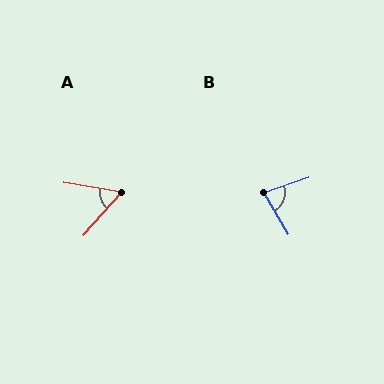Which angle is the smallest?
A, at approximately 57 degrees.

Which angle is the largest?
B, at approximately 79 degrees.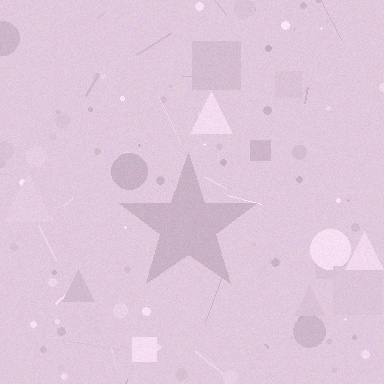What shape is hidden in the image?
A star is hidden in the image.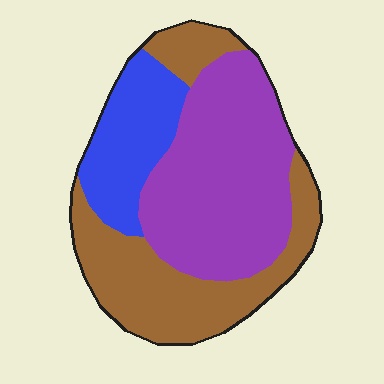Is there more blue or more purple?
Purple.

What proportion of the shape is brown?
Brown takes up about three eighths (3/8) of the shape.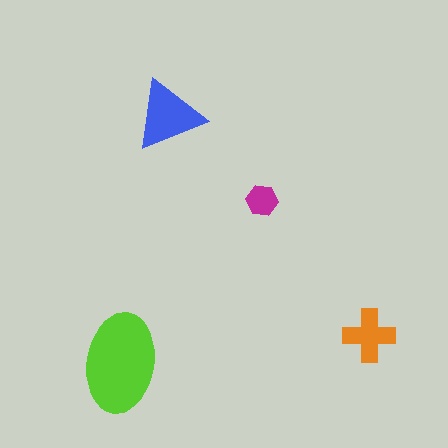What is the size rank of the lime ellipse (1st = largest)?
1st.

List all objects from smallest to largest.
The magenta hexagon, the orange cross, the blue triangle, the lime ellipse.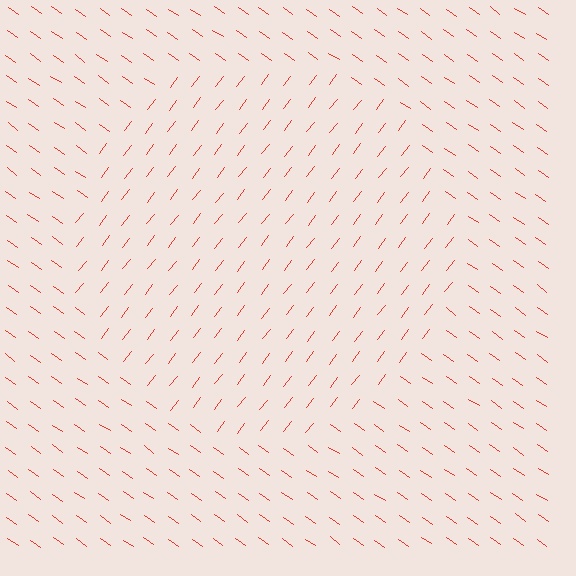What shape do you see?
I see a circle.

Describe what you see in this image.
The image is filled with small red line segments. A circle region in the image has lines oriented differently from the surrounding lines, creating a visible texture boundary.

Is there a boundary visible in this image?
Yes, there is a texture boundary formed by a change in line orientation.